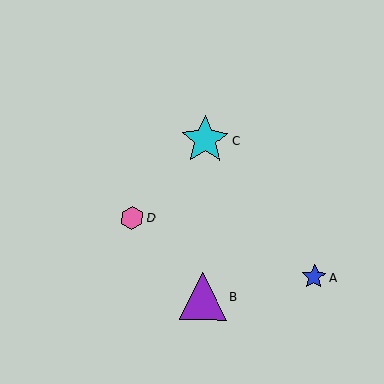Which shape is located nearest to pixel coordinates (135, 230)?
The pink hexagon (labeled D) at (132, 218) is nearest to that location.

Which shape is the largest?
The cyan star (labeled C) is the largest.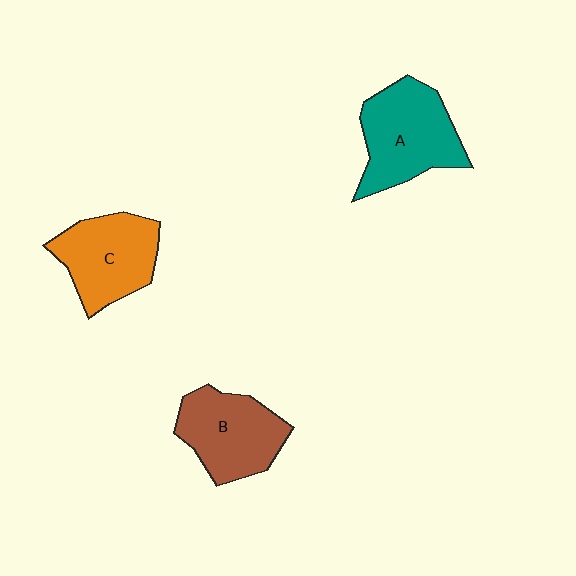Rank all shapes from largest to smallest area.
From largest to smallest: A (teal), B (brown), C (orange).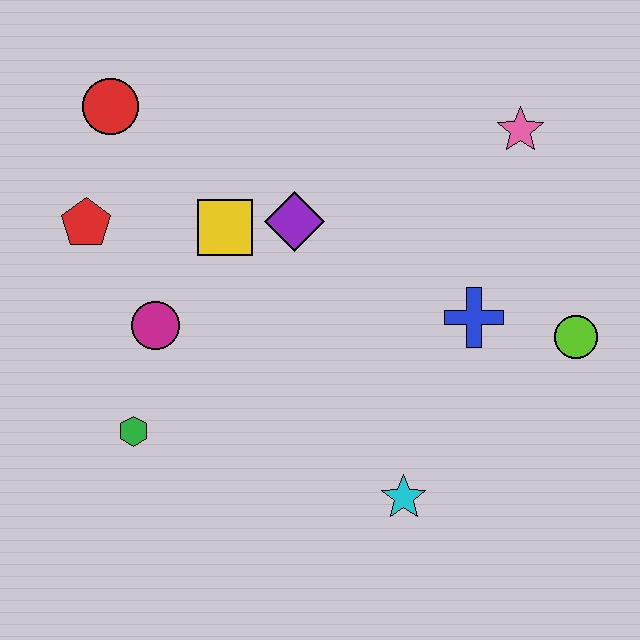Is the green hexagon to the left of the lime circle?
Yes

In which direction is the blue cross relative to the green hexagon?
The blue cross is to the right of the green hexagon.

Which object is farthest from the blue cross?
The red circle is farthest from the blue cross.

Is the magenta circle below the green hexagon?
No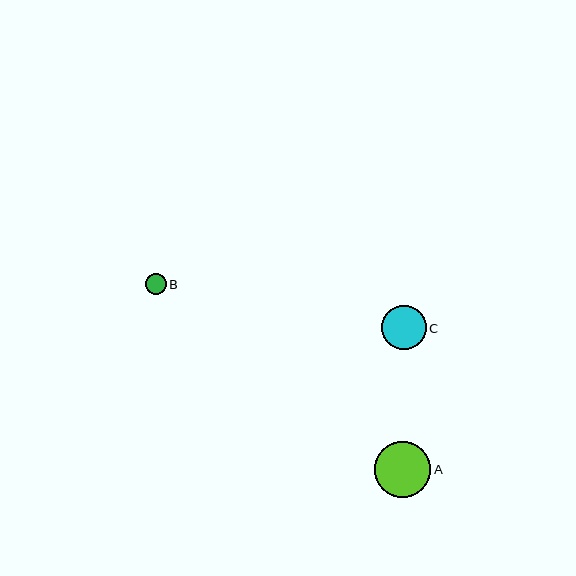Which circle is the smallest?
Circle B is the smallest with a size of approximately 21 pixels.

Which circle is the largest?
Circle A is the largest with a size of approximately 56 pixels.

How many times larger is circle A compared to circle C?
Circle A is approximately 1.3 times the size of circle C.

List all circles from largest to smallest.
From largest to smallest: A, C, B.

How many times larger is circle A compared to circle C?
Circle A is approximately 1.3 times the size of circle C.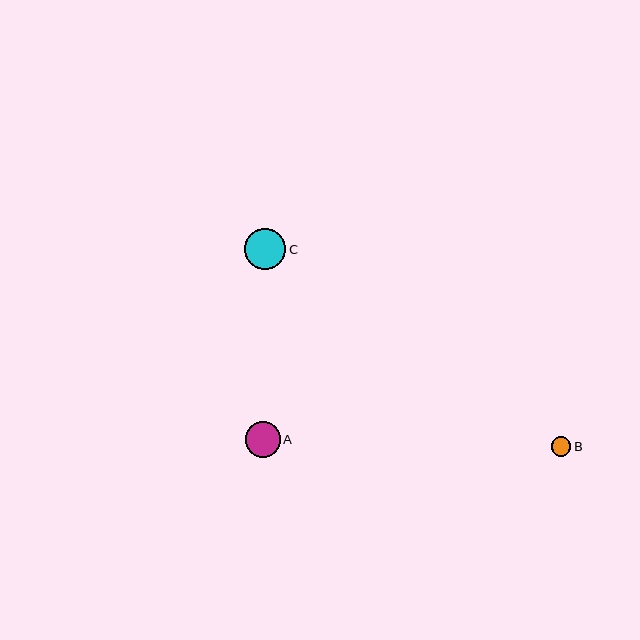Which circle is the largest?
Circle C is the largest with a size of approximately 41 pixels.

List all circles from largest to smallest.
From largest to smallest: C, A, B.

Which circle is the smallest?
Circle B is the smallest with a size of approximately 19 pixels.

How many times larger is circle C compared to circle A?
Circle C is approximately 1.2 times the size of circle A.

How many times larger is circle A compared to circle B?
Circle A is approximately 1.8 times the size of circle B.